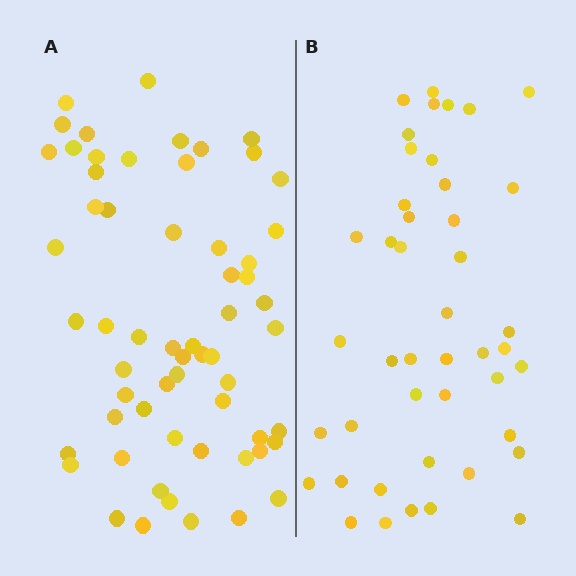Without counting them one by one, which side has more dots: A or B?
Region A (the left region) has more dots.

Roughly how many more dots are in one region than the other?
Region A has approximately 15 more dots than region B.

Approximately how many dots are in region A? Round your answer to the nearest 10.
About 60 dots.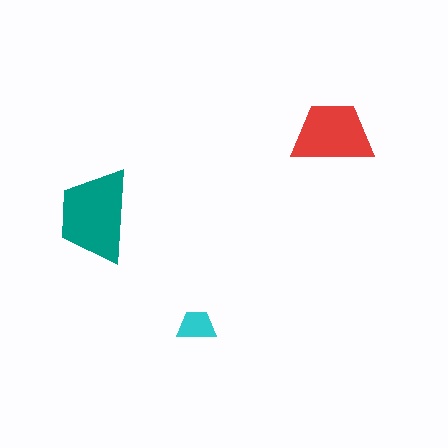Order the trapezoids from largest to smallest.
the teal one, the red one, the cyan one.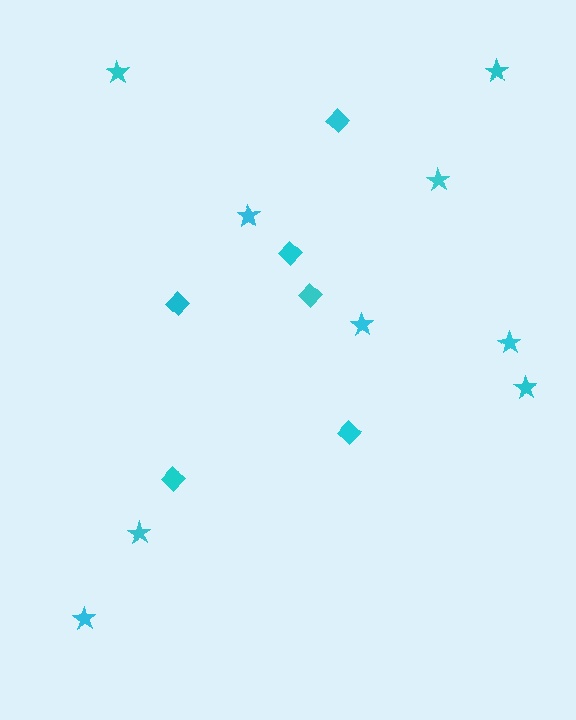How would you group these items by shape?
There are 2 groups: one group of diamonds (6) and one group of stars (9).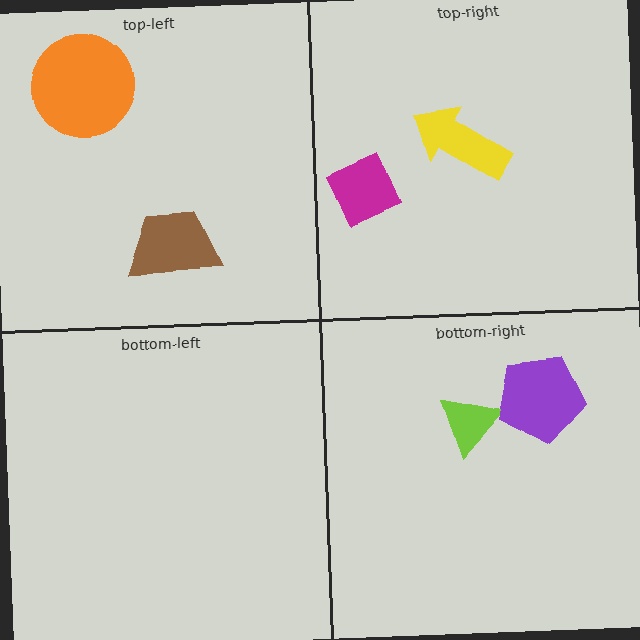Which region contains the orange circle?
The top-left region.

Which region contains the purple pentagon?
The bottom-right region.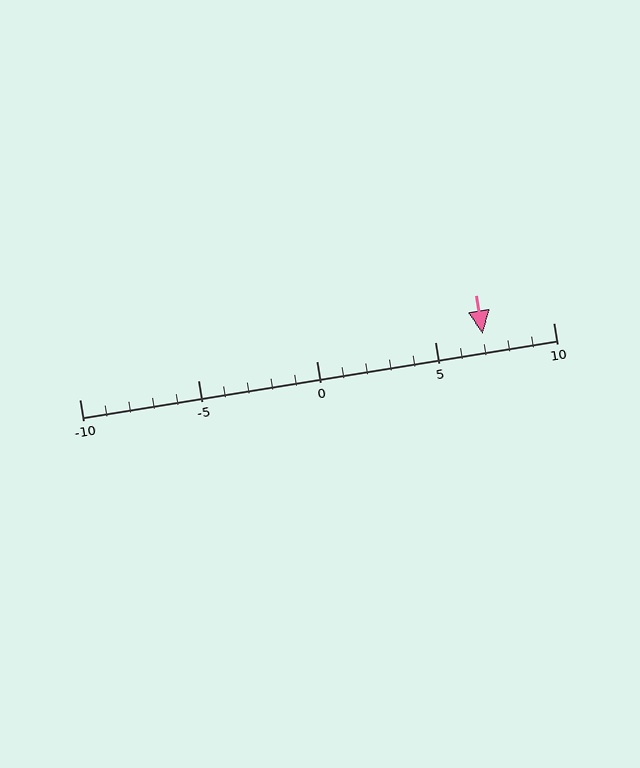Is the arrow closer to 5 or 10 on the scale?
The arrow is closer to 5.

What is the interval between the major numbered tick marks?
The major tick marks are spaced 5 units apart.